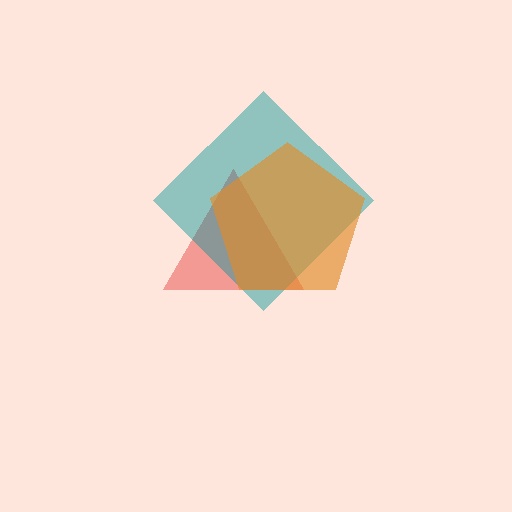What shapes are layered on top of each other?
The layered shapes are: a red triangle, a teal diamond, an orange pentagon.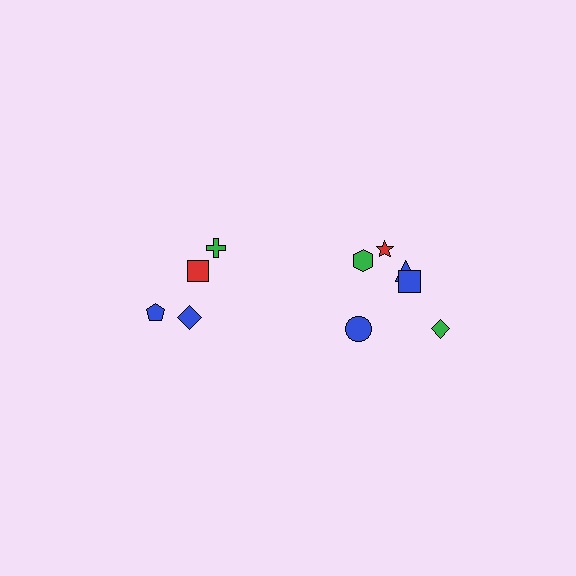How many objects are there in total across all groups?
There are 10 objects.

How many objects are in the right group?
There are 6 objects.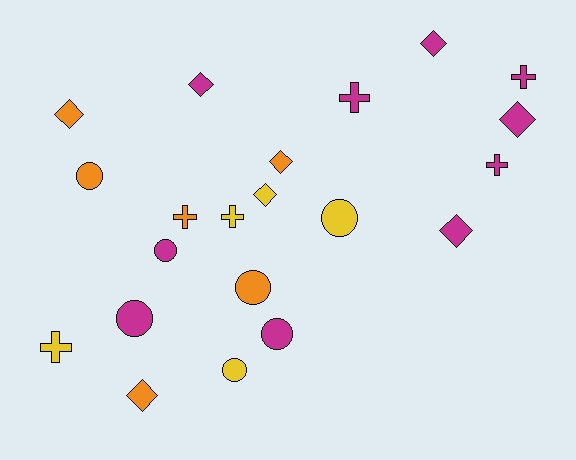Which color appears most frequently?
Magenta, with 10 objects.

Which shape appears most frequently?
Diamond, with 8 objects.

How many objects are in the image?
There are 21 objects.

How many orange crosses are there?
There is 1 orange cross.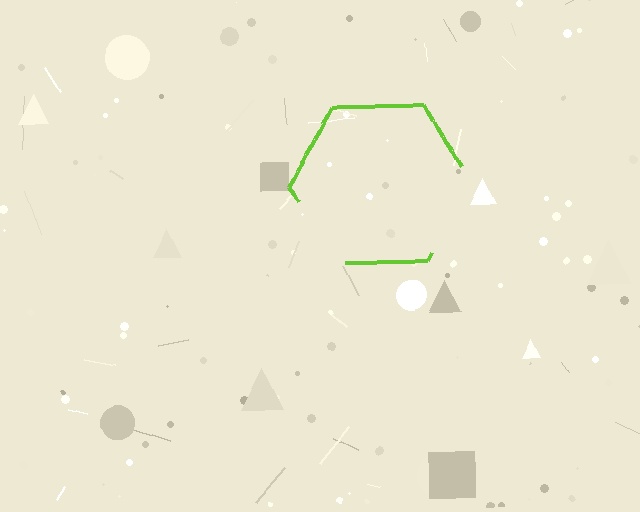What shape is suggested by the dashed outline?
The dashed outline suggests a hexagon.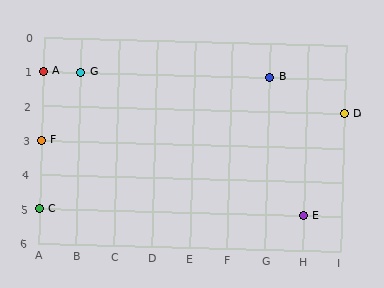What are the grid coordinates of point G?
Point G is at grid coordinates (B, 1).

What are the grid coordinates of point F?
Point F is at grid coordinates (A, 3).